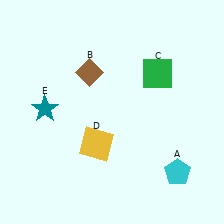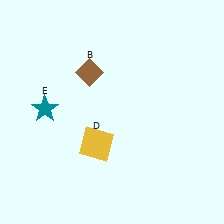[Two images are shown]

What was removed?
The cyan pentagon (A), the green square (C) were removed in Image 2.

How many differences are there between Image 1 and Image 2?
There are 2 differences between the two images.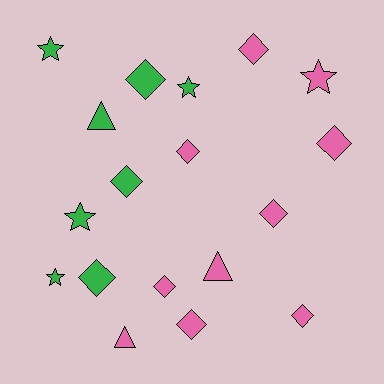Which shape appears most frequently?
Diamond, with 10 objects.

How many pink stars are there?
There is 1 pink star.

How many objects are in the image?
There are 18 objects.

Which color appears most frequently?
Pink, with 10 objects.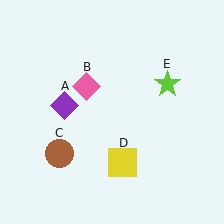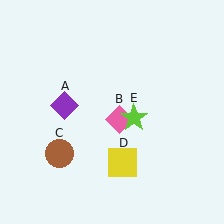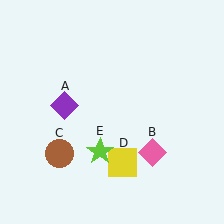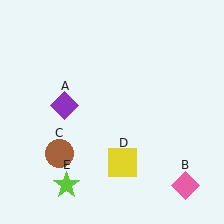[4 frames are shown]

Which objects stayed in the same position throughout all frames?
Purple diamond (object A) and brown circle (object C) and yellow square (object D) remained stationary.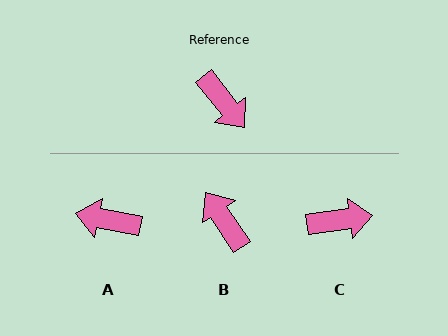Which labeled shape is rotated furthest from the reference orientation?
B, about 175 degrees away.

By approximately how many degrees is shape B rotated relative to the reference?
Approximately 175 degrees counter-clockwise.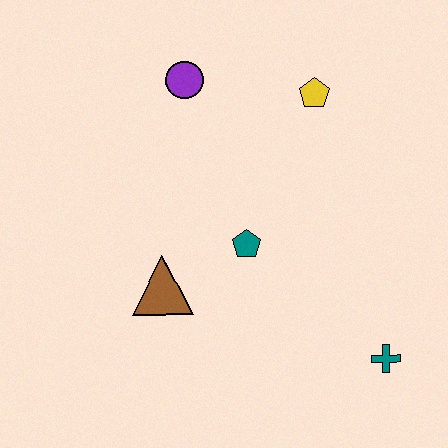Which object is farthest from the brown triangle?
The yellow pentagon is farthest from the brown triangle.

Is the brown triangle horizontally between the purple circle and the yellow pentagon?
No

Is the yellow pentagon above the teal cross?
Yes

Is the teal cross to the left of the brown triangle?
No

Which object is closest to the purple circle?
The yellow pentagon is closest to the purple circle.